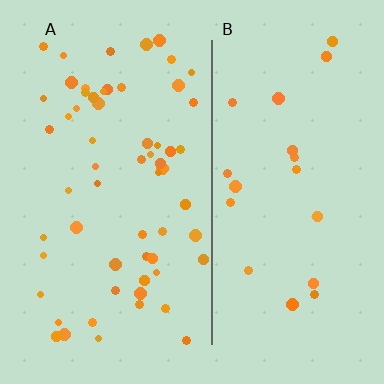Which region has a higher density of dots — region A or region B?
A (the left).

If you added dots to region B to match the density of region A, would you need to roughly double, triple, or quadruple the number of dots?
Approximately triple.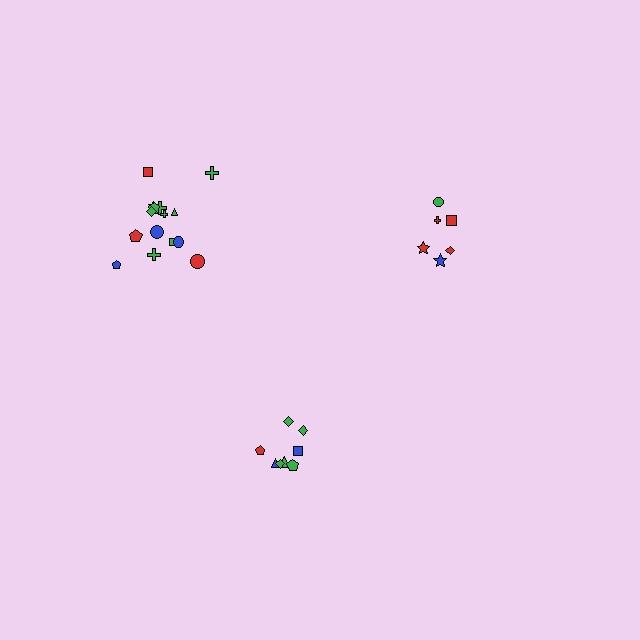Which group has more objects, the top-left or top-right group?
The top-left group.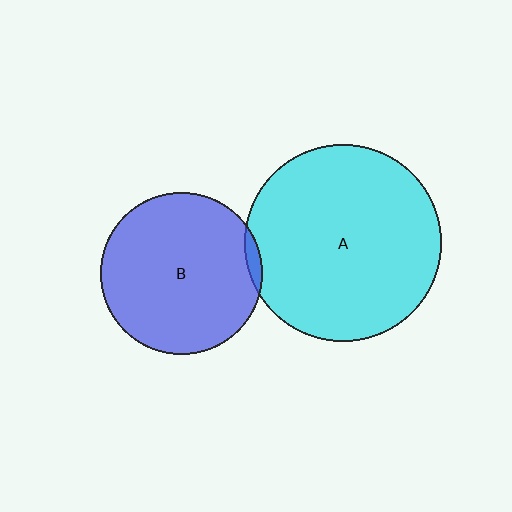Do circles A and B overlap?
Yes.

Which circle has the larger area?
Circle A (cyan).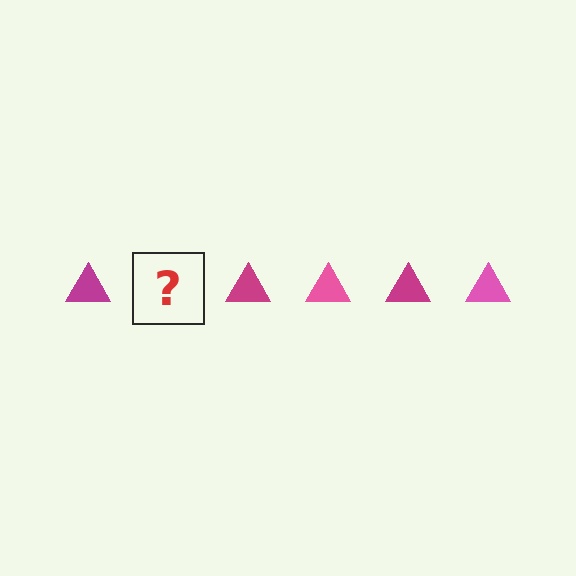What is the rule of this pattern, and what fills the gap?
The rule is that the pattern cycles through magenta, pink triangles. The gap should be filled with a pink triangle.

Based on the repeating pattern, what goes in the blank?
The blank should be a pink triangle.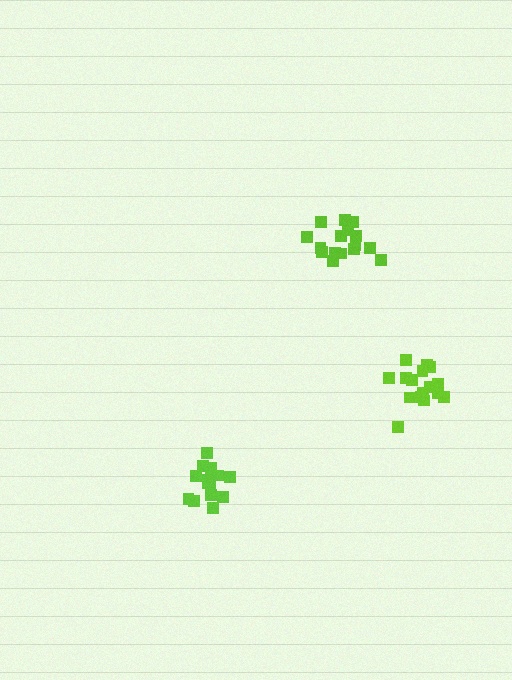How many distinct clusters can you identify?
There are 3 distinct clusters.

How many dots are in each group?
Group 1: 17 dots, Group 2: 15 dots, Group 3: 16 dots (48 total).